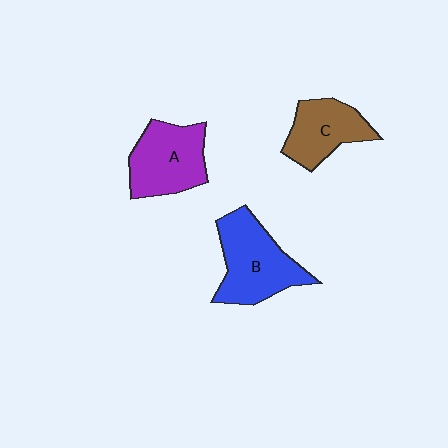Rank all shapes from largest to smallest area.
From largest to smallest: B (blue), A (purple), C (brown).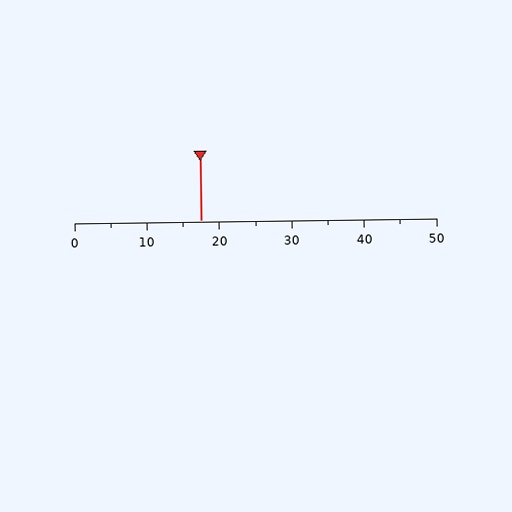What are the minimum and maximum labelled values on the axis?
The axis runs from 0 to 50.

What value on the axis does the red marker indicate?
The marker indicates approximately 17.5.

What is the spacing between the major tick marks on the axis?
The major ticks are spaced 10 apart.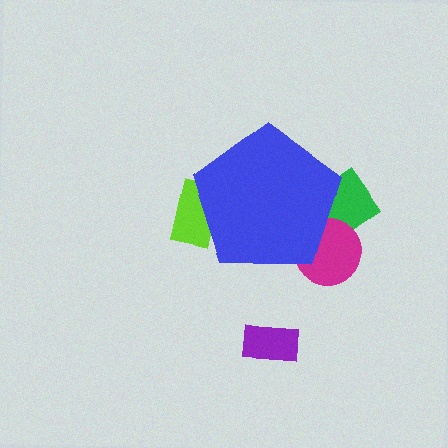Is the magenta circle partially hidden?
Yes, the magenta circle is partially hidden behind the blue pentagon.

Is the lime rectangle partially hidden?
Yes, the lime rectangle is partially hidden behind the blue pentagon.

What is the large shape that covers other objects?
A blue pentagon.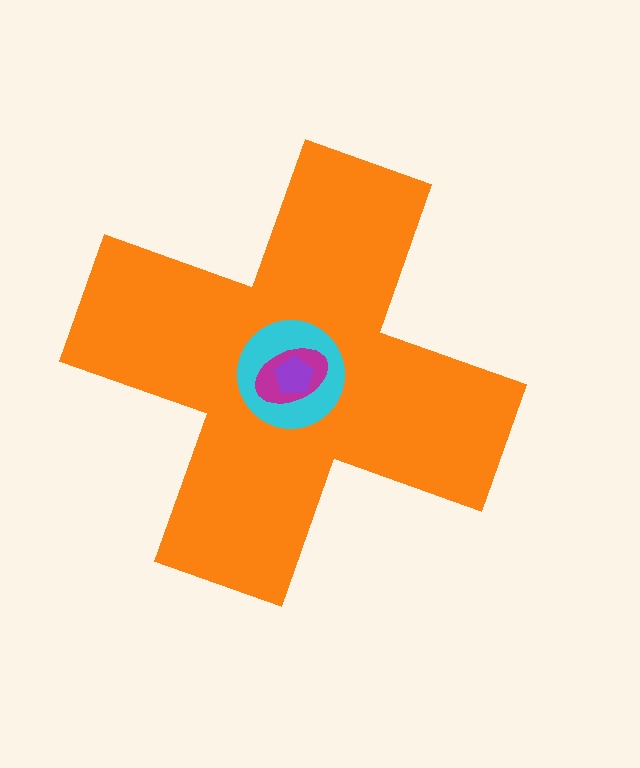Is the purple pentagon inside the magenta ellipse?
Yes.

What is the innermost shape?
The purple pentagon.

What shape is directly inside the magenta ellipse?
The purple pentagon.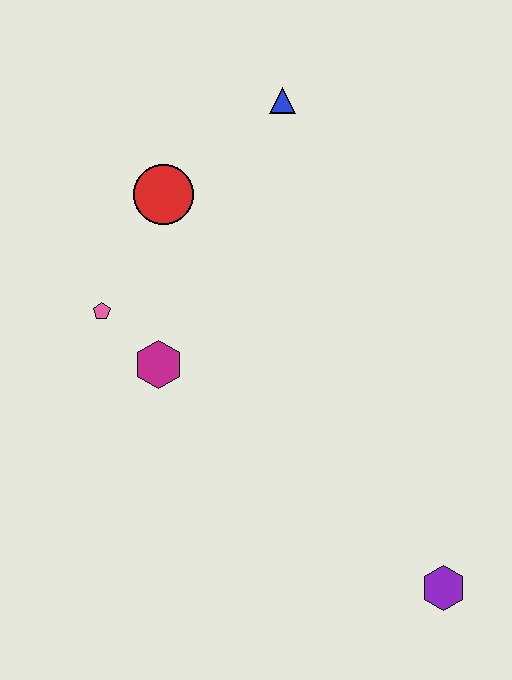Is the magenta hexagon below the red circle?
Yes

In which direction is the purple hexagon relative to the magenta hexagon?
The purple hexagon is to the right of the magenta hexagon.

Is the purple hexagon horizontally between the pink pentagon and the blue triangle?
No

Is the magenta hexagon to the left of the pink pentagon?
No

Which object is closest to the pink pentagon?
The magenta hexagon is closest to the pink pentagon.